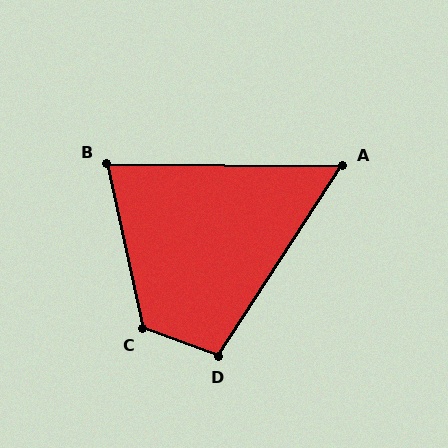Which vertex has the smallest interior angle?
A, at approximately 57 degrees.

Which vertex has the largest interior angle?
C, at approximately 123 degrees.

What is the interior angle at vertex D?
Approximately 103 degrees (obtuse).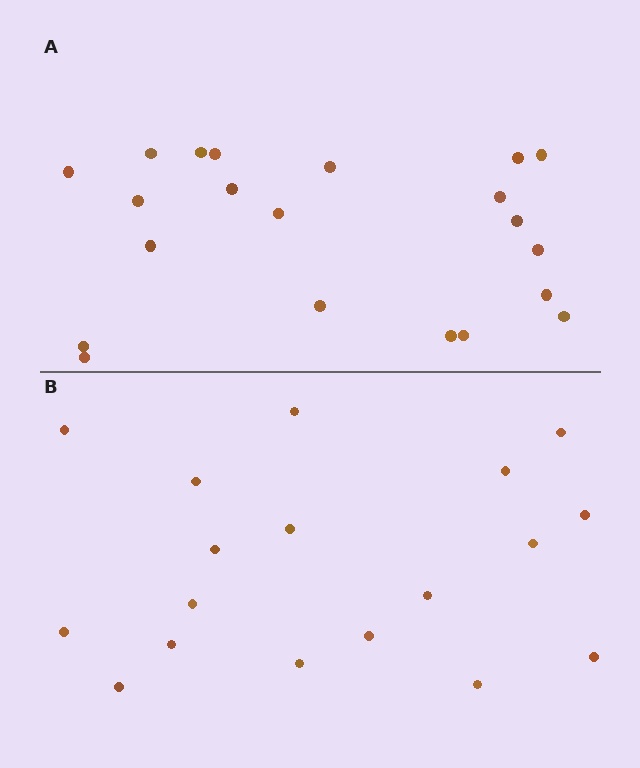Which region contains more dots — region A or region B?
Region A (the top region) has more dots.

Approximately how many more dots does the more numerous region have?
Region A has just a few more — roughly 2 or 3 more dots than region B.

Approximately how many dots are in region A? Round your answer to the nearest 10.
About 20 dots. (The exact count is 21, which rounds to 20.)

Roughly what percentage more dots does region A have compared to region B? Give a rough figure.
About 15% more.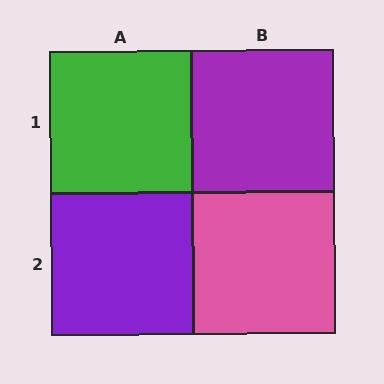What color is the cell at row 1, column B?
Purple.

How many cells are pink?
1 cell is pink.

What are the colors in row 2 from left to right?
Purple, pink.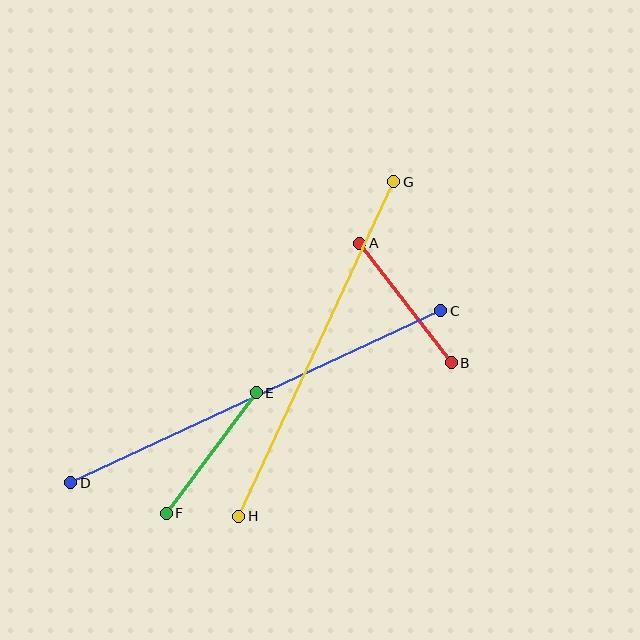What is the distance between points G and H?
The distance is approximately 369 pixels.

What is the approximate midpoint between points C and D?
The midpoint is at approximately (256, 397) pixels.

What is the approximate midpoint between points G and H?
The midpoint is at approximately (316, 349) pixels.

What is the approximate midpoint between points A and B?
The midpoint is at approximately (406, 303) pixels.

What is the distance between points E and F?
The distance is approximately 150 pixels.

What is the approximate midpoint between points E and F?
The midpoint is at approximately (211, 453) pixels.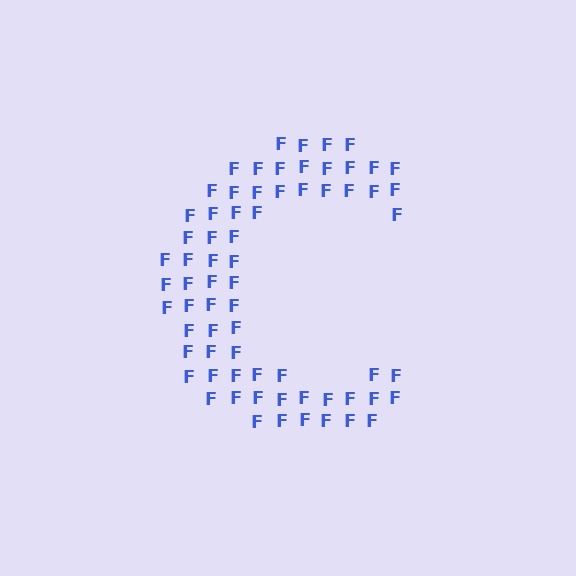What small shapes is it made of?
It is made of small letter F's.